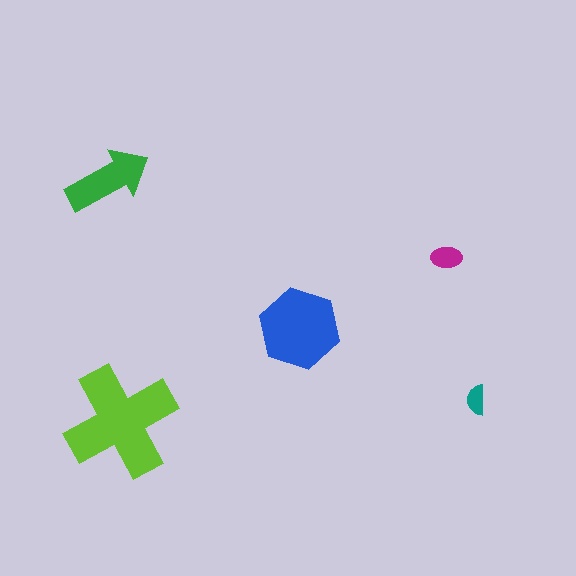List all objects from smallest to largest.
The teal semicircle, the magenta ellipse, the green arrow, the blue hexagon, the lime cross.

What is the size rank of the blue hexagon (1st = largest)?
2nd.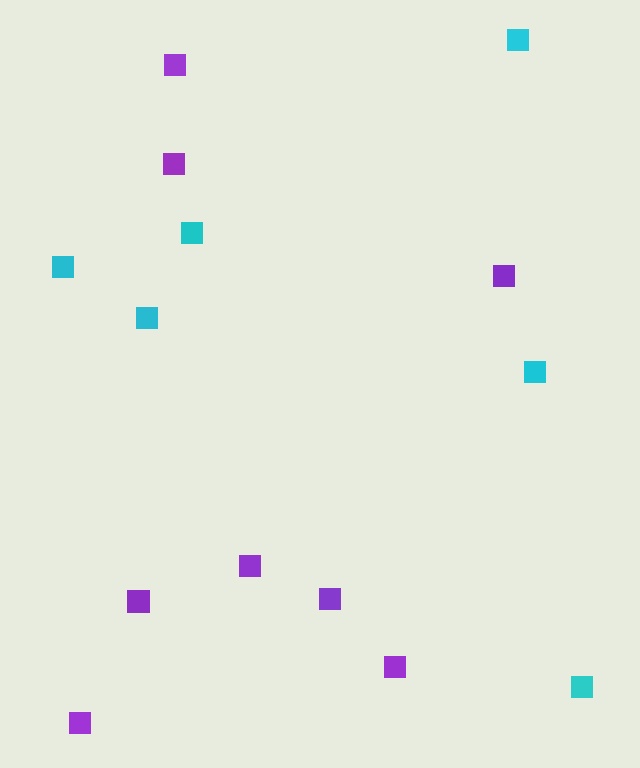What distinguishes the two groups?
There are 2 groups: one group of purple squares (8) and one group of cyan squares (6).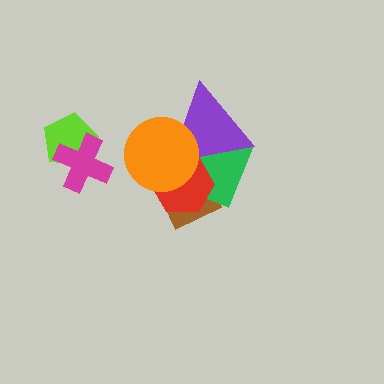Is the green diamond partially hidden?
Yes, it is partially covered by another shape.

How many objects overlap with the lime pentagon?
1 object overlaps with the lime pentagon.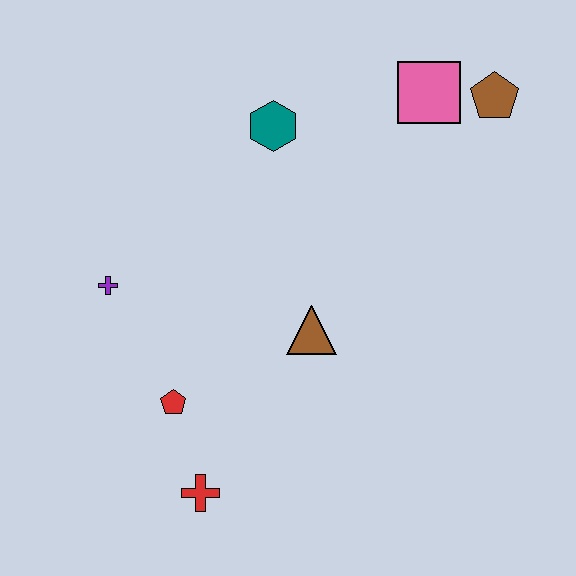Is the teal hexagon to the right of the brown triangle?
No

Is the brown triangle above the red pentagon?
Yes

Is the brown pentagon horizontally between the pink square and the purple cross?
No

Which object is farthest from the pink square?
The red cross is farthest from the pink square.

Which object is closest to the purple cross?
The red pentagon is closest to the purple cross.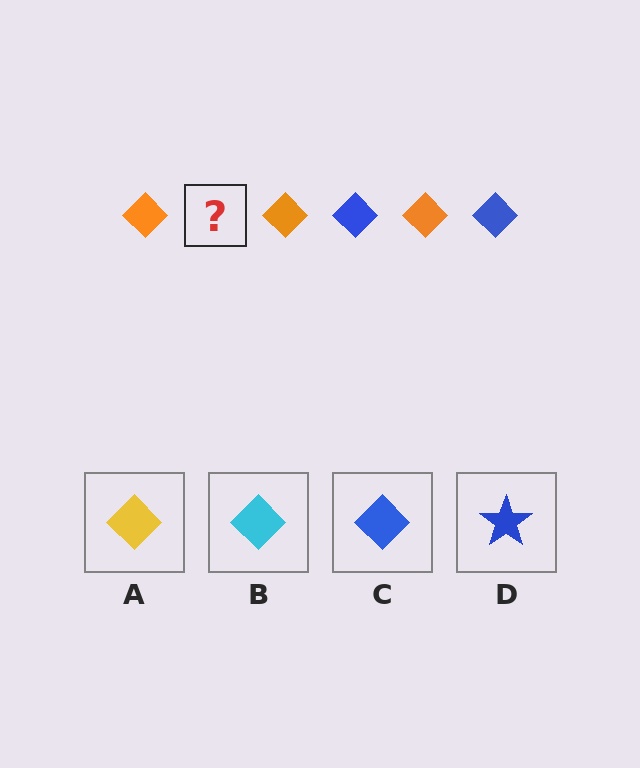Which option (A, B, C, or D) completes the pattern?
C.